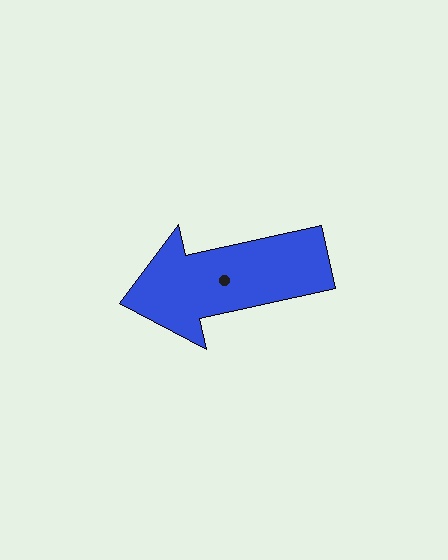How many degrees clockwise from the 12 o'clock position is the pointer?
Approximately 257 degrees.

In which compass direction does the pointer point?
West.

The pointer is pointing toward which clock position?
Roughly 9 o'clock.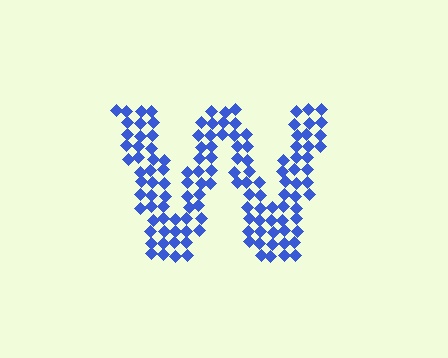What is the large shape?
The large shape is the letter W.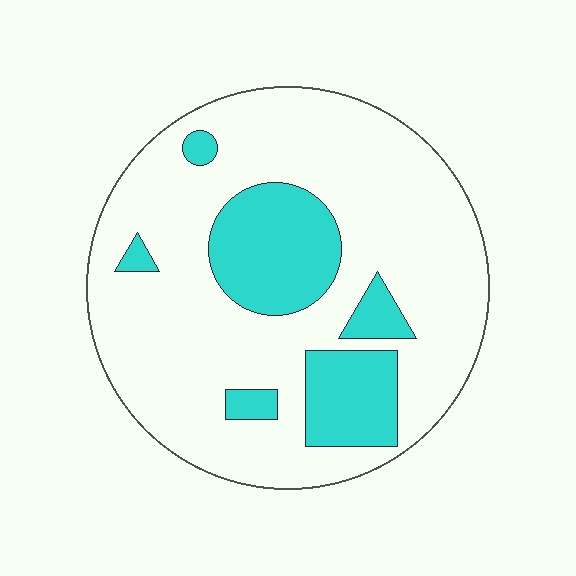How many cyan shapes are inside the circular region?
6.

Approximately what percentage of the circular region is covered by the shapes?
Approximately 25%.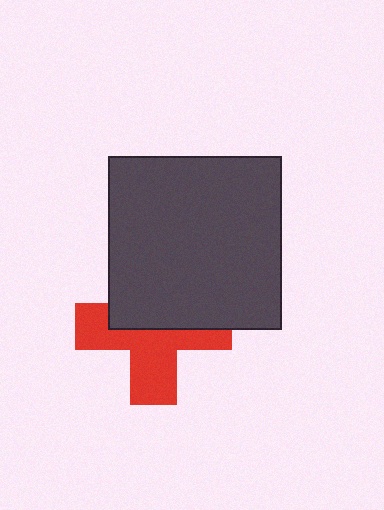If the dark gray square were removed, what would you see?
You would see the complete red cross.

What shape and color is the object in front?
The object in front is a dark gray square.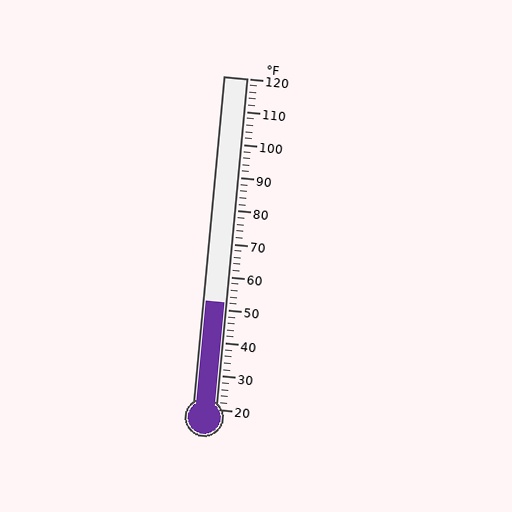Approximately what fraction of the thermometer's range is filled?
The thermometer is filled to approximately 30% of its range.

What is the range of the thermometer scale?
The thermometer scale ranges from 20°F to 120°F.